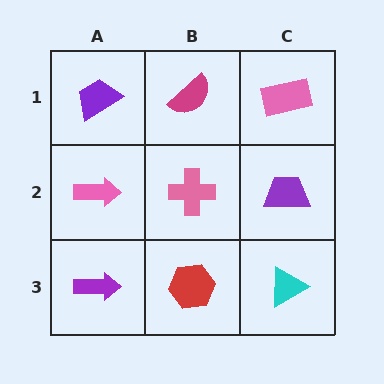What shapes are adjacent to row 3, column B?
A pink cross (row 2, column B), a purple arrow (row 3, column A), a cyan triangle (row 3, column C).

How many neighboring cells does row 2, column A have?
3.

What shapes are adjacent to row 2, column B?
A magenta semicircle (row 1, column B), a red hexagon (row 3, column B), a pink arrow (row 2, column A), a purple trapezoid (row 2, column C).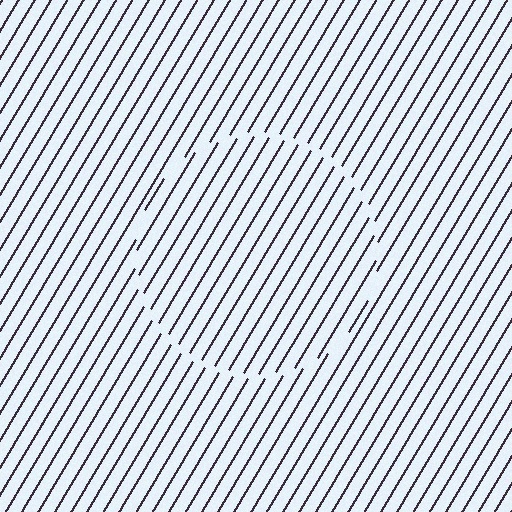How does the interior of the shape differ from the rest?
The interior of the shape contains the same grating, shifted by half a period — the contour is defined by the phase discontinuity where line-ends from the inner and outer gratings abut.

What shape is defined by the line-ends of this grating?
An illusory circle. The interior of the shape contains the same grating, shifted by half a period — the contour is defined by the phase discontinuity where line-ends from the inner and outer gratings abut.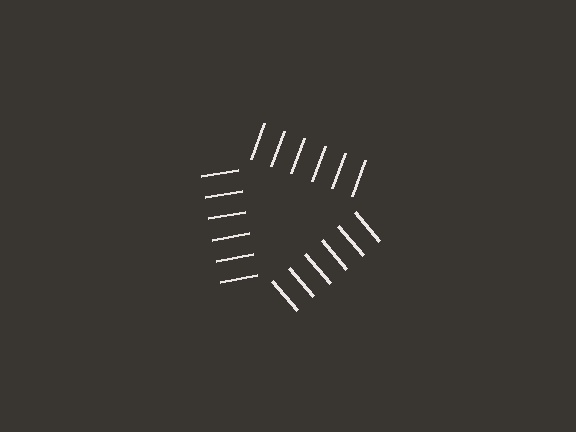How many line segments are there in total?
18 — 6 along each of the 3 edges.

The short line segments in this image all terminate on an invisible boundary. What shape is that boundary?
An illusory triangle — the line segments terminate on its edges but no continuous stroke is drawn.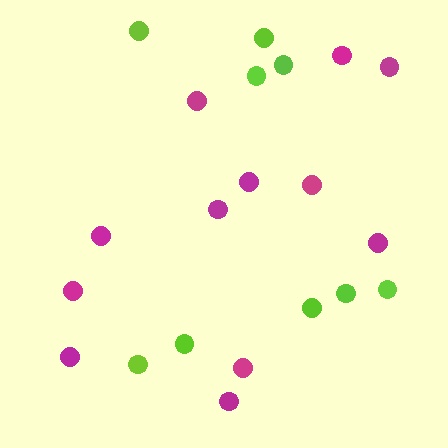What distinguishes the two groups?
There are 2 groups: one group of lime circles (9) and one group of magenta circles (12).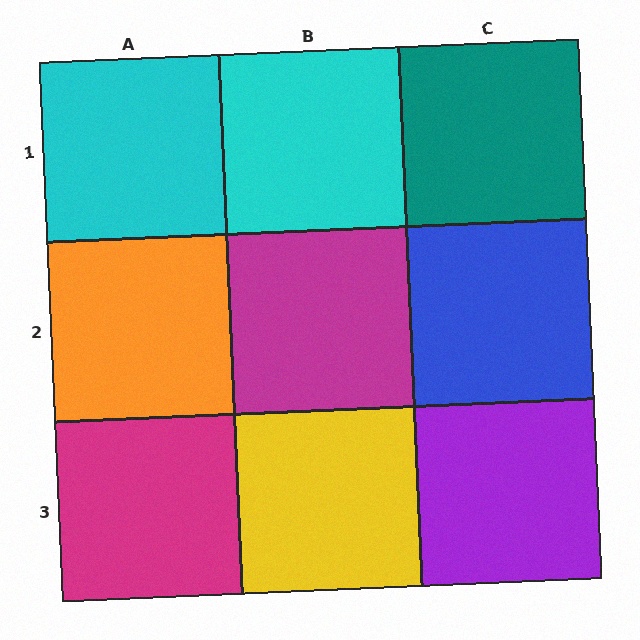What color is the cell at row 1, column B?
Cyan.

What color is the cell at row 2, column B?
Magenta.